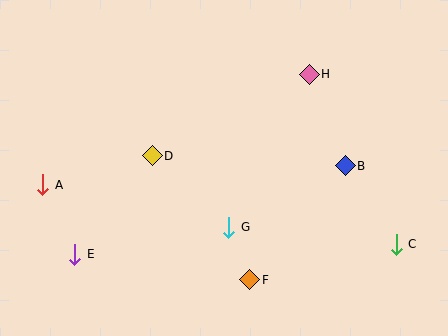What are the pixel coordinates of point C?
Point C is at (396, 244).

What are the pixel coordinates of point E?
Point E is at (75, 254).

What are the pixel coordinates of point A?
Point A is at (43, 185).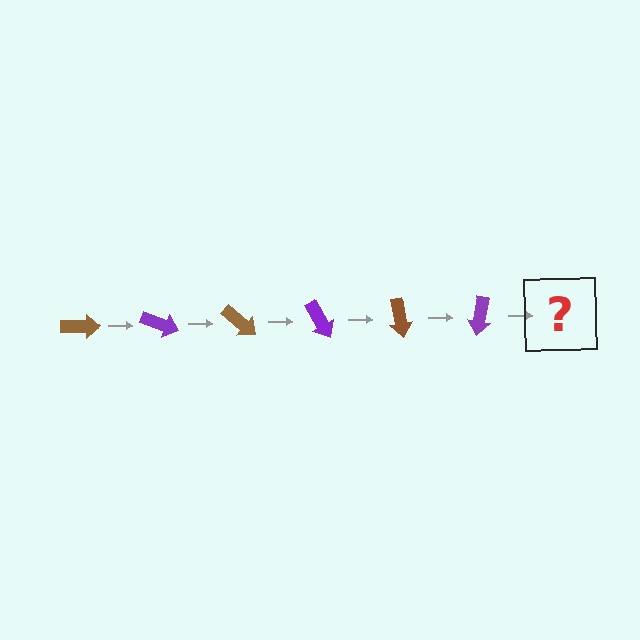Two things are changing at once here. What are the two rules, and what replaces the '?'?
The two rules are that it rotates 20 degrees each step and the color cycles through brown and purple. The '?' should be a brown arrow, rotated 120 degrees from the start.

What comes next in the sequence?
The next element should be a brown arrow, rotated 120 degrees from the start.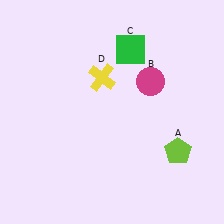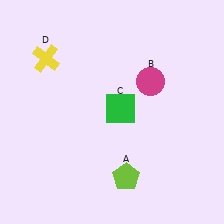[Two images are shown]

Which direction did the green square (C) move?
The green square (C) moved down.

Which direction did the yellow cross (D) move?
The yellow cross (D) moved left.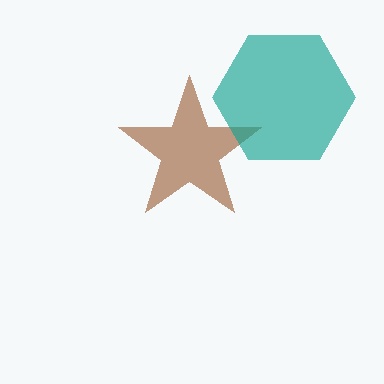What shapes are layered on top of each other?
The layered shapes are: a brown star, a teal hexagon.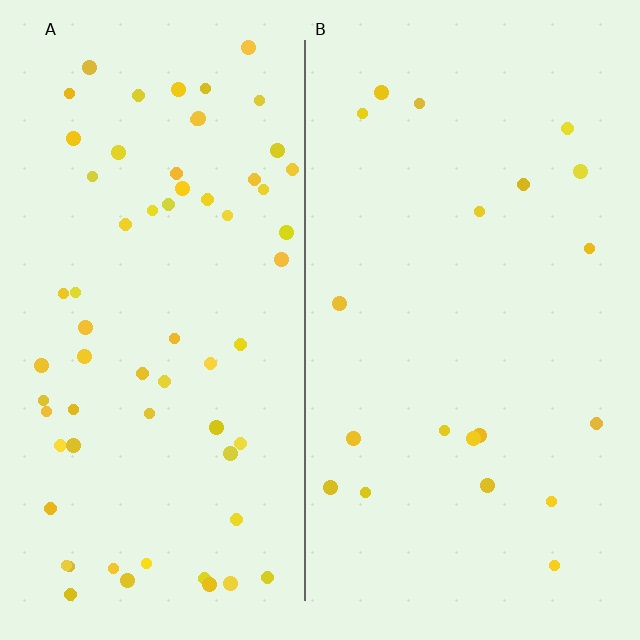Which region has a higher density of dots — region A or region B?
A (the left).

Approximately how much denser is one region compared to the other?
Approximately 3.3× — region A over region B.